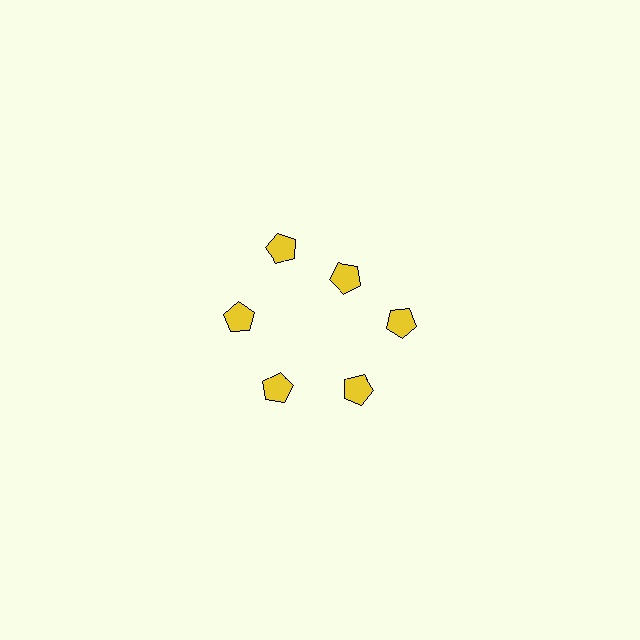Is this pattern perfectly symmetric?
No. The 6 yellow pentagons are arranged in a ring, but one element near the 1 o'clock position is pulled inward toward the center, breaking the 6-fold rotational symmetry.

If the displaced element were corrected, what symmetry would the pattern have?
It would have 6-fold rotational symmetry — the pattern would map onto itself every 60 degrees.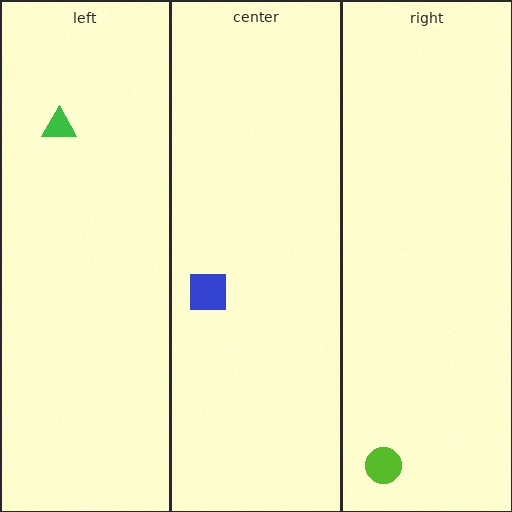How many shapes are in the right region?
1.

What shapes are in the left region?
The green triangle.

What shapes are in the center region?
The blue square.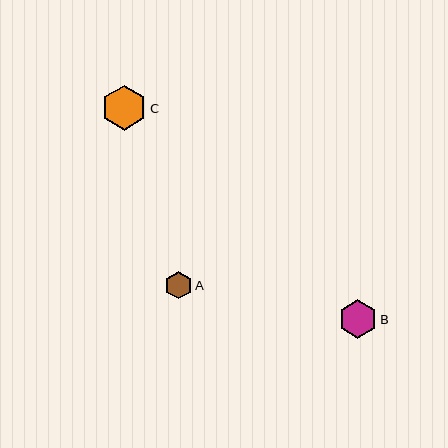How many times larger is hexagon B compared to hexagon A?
Hexagon B is approximately 1.4 times the size of hexagon A.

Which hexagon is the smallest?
Hexagon A is the smallest with a size of approximately 27 pixels.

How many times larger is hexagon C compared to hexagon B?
Hexagon C is approximately 1.2 times the size of hexagon B.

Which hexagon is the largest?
Hexagon C is the largest with a size of approximately 45 pixels.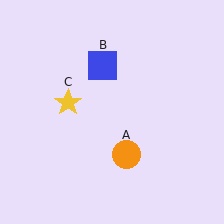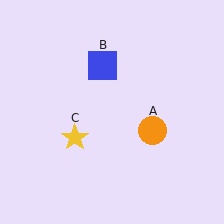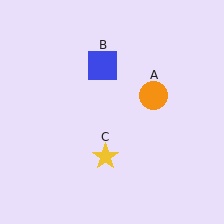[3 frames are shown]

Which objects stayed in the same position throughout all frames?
Blue square (object B) remained stationary.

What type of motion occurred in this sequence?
The orange circle (object A), yellow star (object C) rotated counterclockwise around the center of the scene.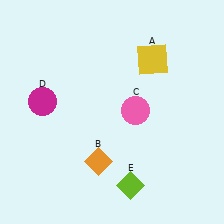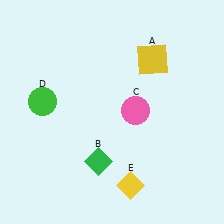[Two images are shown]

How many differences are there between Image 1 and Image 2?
There are 3 differences between the two images.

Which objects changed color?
B changed from orange to green. D changed from magenta to green. E changed from lime to yellow.